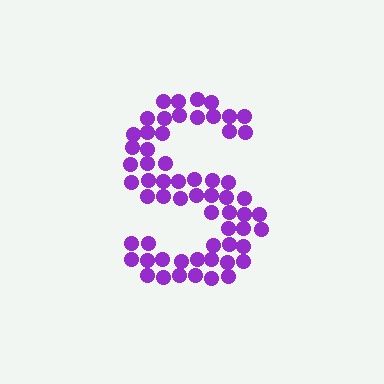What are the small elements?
The small elements are circles.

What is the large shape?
The large shape is the letter S.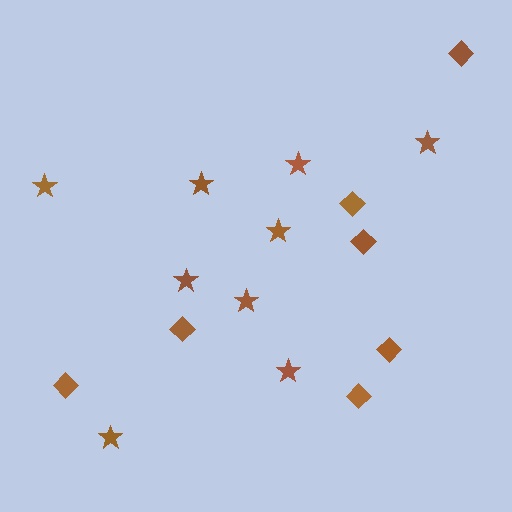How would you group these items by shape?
There are 2 groups: one group of stars (9) and one group of diamonds (7).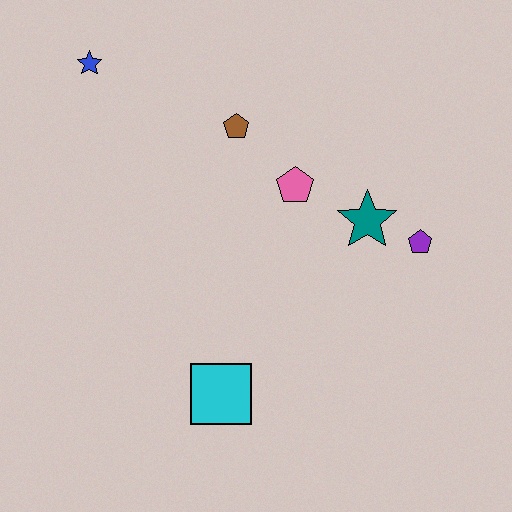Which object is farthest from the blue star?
The purple pentagon is farthest from the blue star.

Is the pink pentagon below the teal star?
No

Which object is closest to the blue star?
The brown pentagon is closest to the blue star.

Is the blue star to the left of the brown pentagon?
Yes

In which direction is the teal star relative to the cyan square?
The teal star is above the cyan square.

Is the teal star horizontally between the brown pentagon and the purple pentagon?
Yes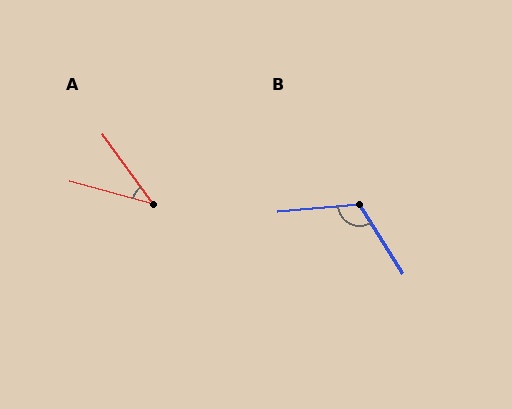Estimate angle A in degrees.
Approximately 39 degrees.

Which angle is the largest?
B, at approximately 117 degrees.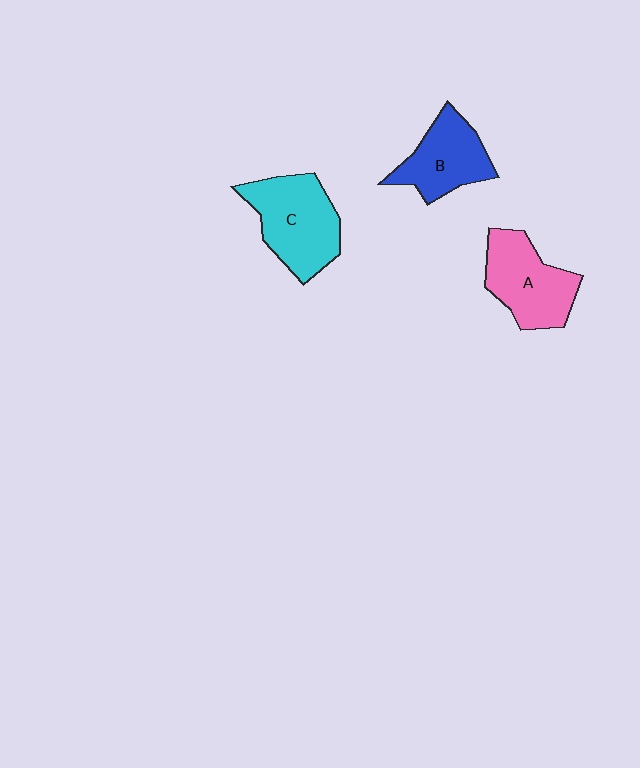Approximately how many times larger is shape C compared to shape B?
Approximately 1.3 times.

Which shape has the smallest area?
Shape B (blue).